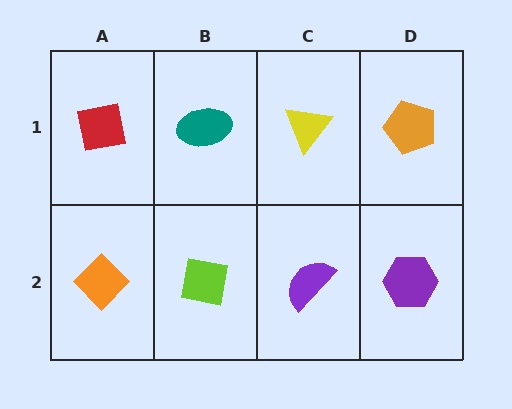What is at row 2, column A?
An orange diamond.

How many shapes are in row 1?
4 shapes.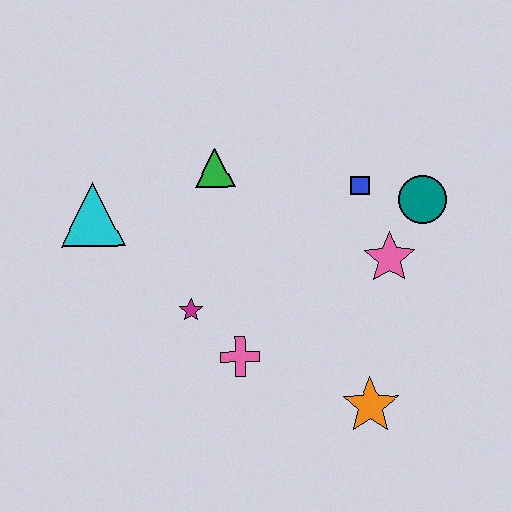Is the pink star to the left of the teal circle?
Yes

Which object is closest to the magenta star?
The pink cross is closest to the magenta star.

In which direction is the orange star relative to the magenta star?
The orange star is to the right of the magenta star.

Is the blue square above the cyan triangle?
Yes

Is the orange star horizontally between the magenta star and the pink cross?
No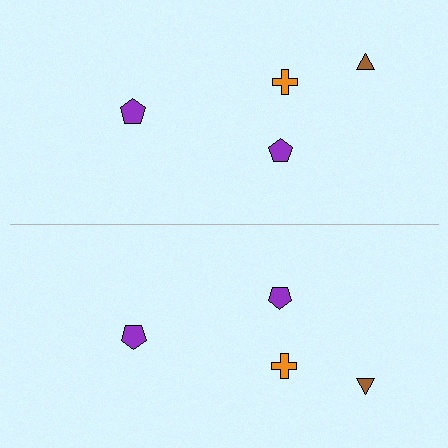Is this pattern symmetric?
Yes, this pattern has bilateral (reflection) symmetry.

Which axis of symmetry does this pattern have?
The pattern has a horizontal axis of symmetry running through the center of the image.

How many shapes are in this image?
There are 8 shapes in this image.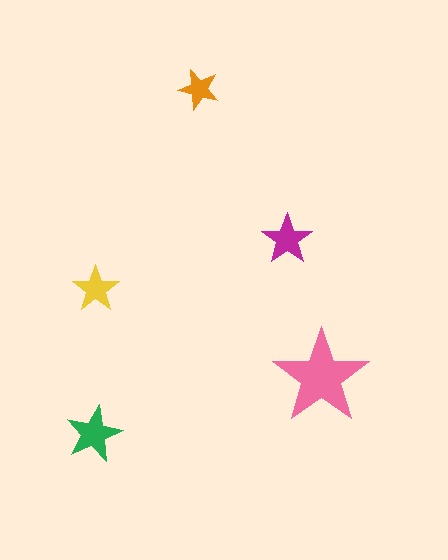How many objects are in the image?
There are 5 objects in the image.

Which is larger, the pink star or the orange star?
The pink one.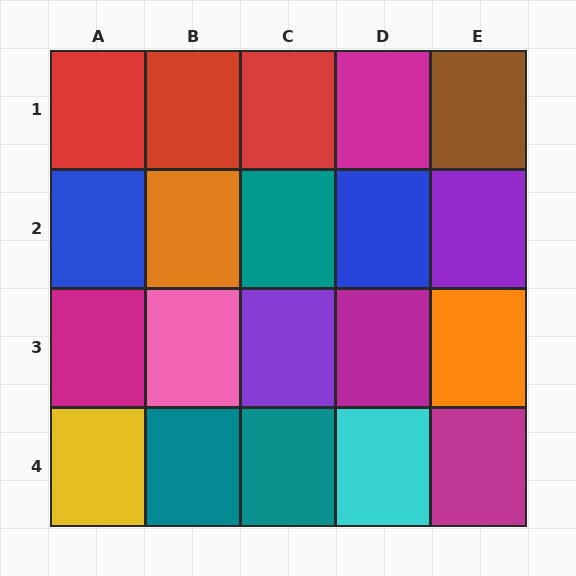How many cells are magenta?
4 cells are magenta.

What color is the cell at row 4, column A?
Yellow.